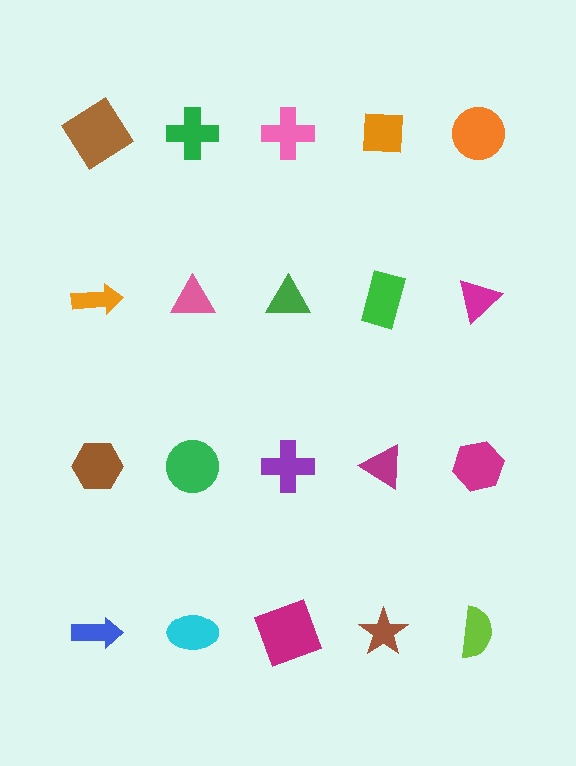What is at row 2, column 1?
An orange arrow.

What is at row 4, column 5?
A lime semicircle.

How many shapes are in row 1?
5 shapes.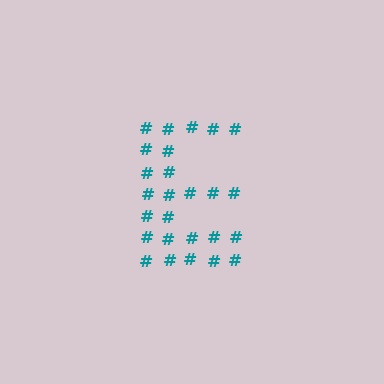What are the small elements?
The small elements are hash symbols.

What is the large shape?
The large shape is the letter E.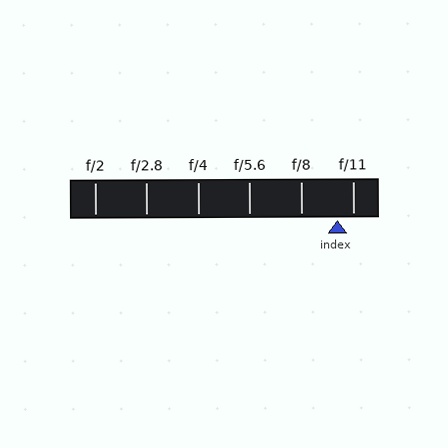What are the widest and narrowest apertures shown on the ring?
The widest aperture shown is f/2 and the narrowest is f/11.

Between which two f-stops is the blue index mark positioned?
The index mark is between f/8 and f/11.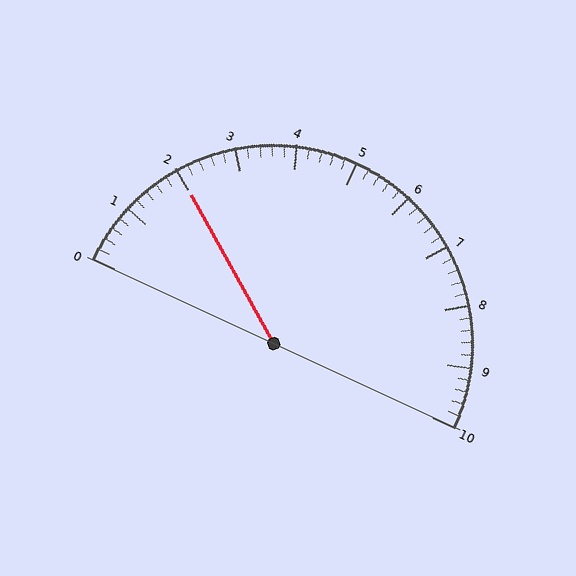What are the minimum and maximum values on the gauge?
The gauge ranges from 0 to 10.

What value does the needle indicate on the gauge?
The needle indicates approximately 2.0.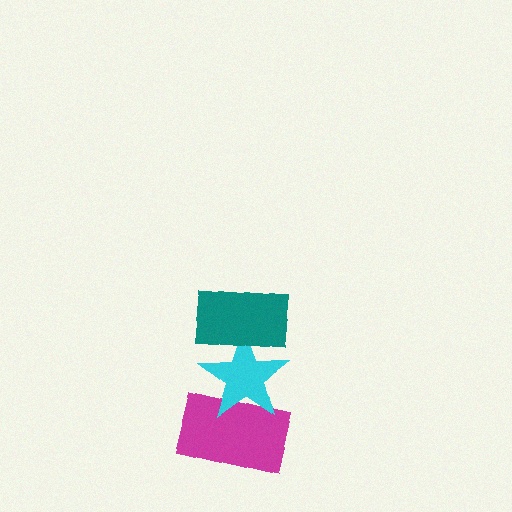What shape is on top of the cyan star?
The teal rectangle is on top of the cyan star.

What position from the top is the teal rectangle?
The teal rectangle is 1st from the top.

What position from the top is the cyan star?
The cyan star is 2nd from the top.